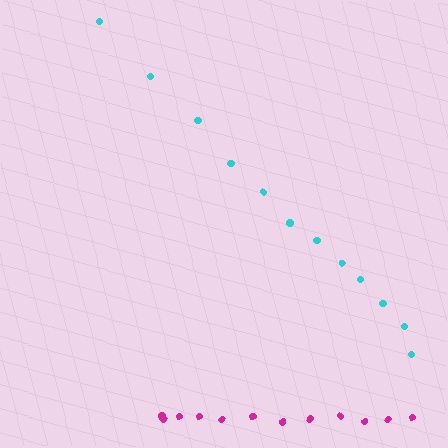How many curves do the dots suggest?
There are 2 distinct paths.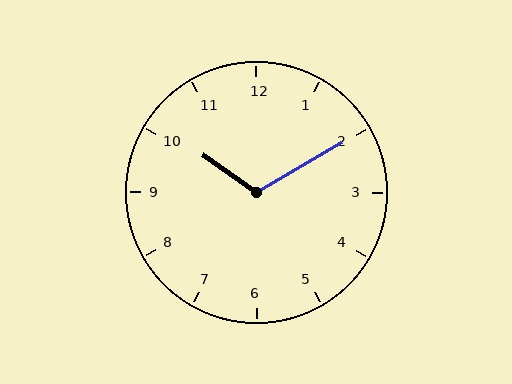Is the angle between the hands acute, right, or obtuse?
It is obtuse.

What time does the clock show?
10:10.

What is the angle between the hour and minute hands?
Approximately 115 degrees.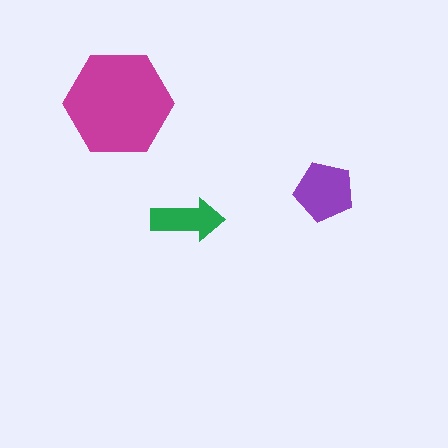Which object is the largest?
The magenta hexagon.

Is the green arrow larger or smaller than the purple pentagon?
Smaller.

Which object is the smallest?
The green arrow.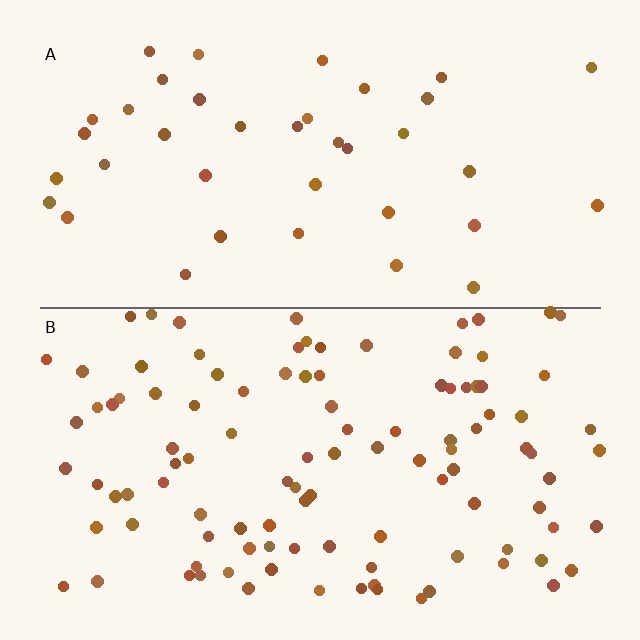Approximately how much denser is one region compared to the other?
Approximately 2.8× — region B over region A.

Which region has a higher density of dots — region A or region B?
B (the bottom).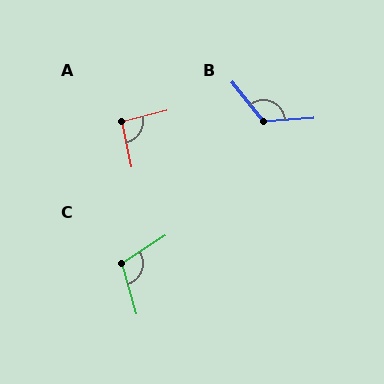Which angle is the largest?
B, at approximately 125 degrees.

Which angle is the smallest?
A, at approximately 93 degrees.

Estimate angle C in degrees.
Approximately 107 degrees.